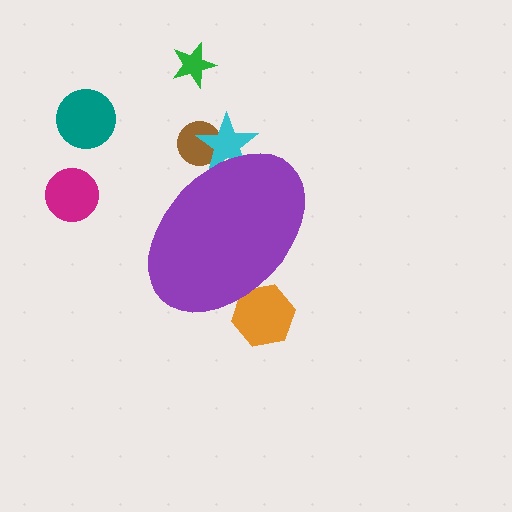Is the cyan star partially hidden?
Yes, the cyan star is partially hidden behind the purple ellipse.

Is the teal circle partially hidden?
No, the teal circle is fully visible.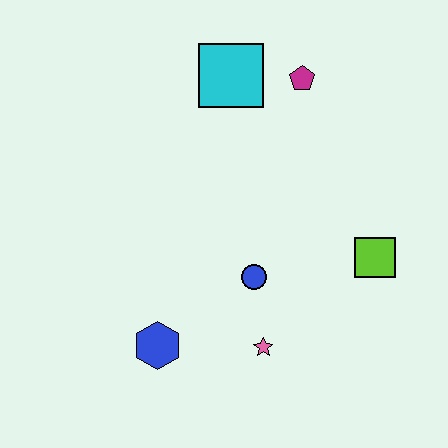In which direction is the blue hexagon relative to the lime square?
The blue hexagon is to the left of the lime square.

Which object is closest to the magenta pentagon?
The cyan square is closest to the magenta pentagon.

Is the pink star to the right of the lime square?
No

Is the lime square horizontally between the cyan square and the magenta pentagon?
No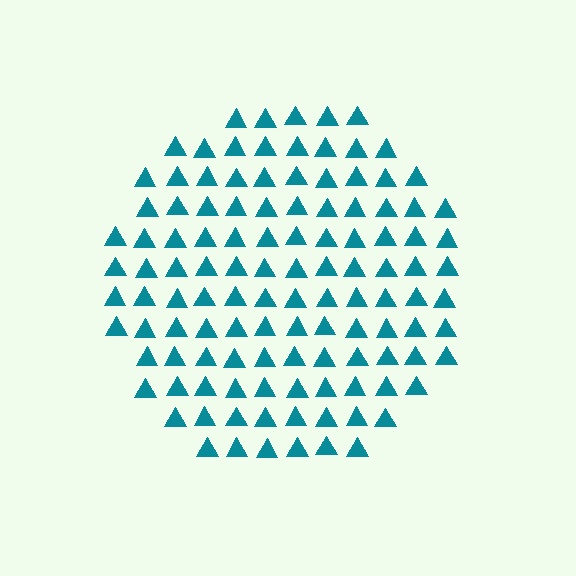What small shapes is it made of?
It is made of small triangles.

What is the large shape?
The large shape is a circle.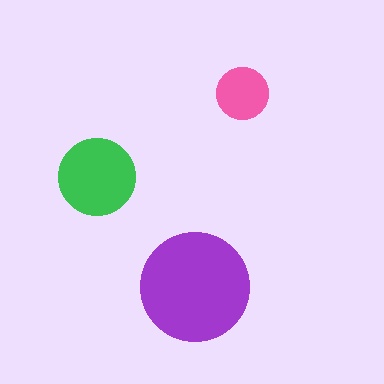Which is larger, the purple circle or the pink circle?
The purple one.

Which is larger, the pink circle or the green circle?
The green one.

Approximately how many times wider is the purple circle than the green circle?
About 1.5 times wider.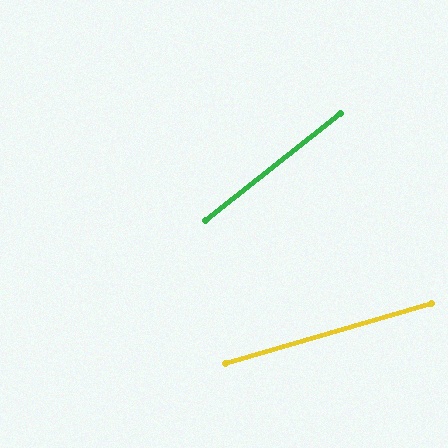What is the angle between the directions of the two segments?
Approximately 22 degrees.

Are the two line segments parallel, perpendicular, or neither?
Neither parallel nor perpendicular — they differ by about 22°.